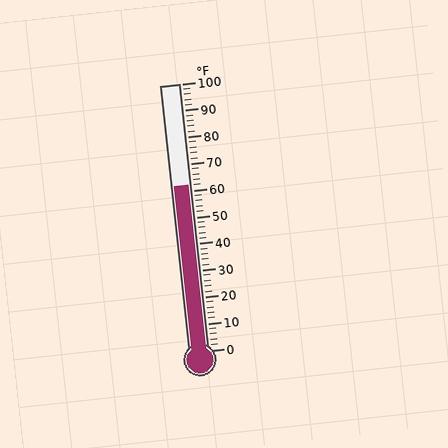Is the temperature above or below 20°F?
The temperature is above 20°F.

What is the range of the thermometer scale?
The thermometer scale ranges from 0°F to 100°F.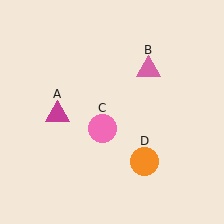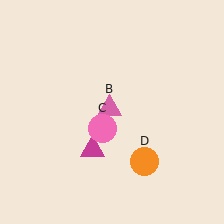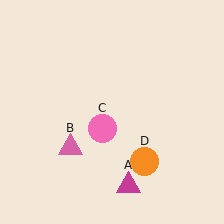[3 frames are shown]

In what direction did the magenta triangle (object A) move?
The magenta triangle (object A) moved down and to the right.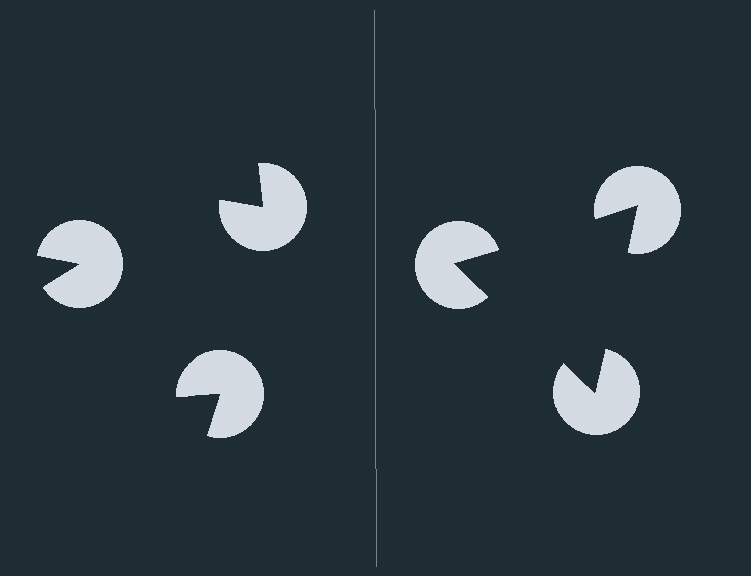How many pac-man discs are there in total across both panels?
6 — 3 on each side.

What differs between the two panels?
The pac-man discs are positioned identically on both sides; only the wedge orientations differ. On the right they align to a triangle; on the left they are misaligned.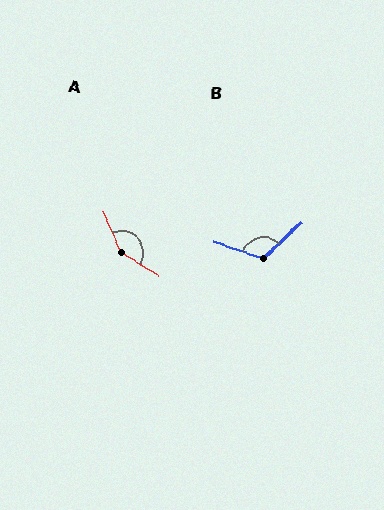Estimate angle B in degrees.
Approximately 118 degrees.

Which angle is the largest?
A, at approximately 146 degrees.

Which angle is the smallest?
B, at approximately 118 degrees.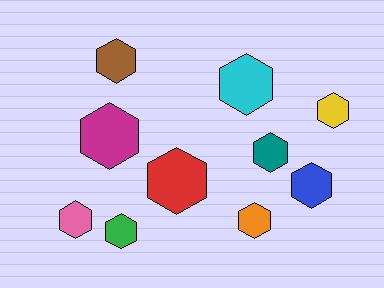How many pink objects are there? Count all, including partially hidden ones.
There is 1 pink object.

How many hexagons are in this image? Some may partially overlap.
There are 10 hexagons.